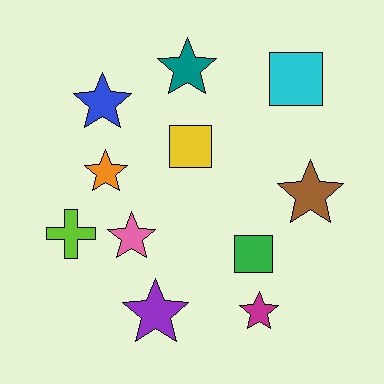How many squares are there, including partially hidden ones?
There are 3 squares.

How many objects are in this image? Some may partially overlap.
There are 11 objects.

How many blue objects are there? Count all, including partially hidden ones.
There is 1 blue object.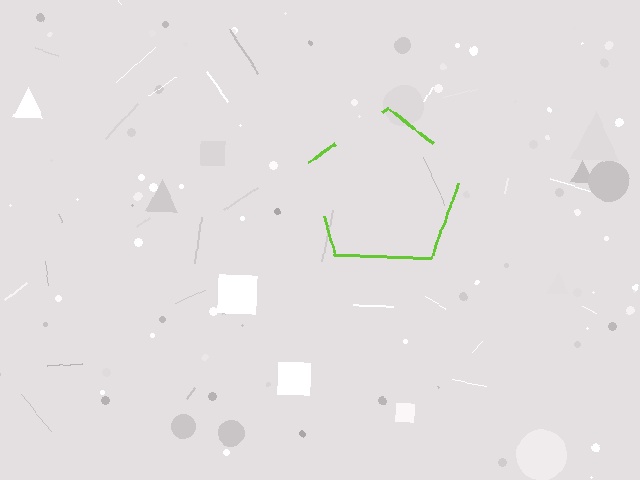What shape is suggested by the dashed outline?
The dashed outline suggests a pentagon.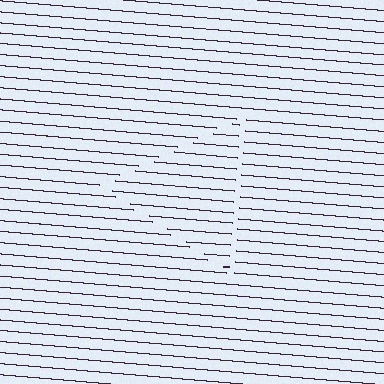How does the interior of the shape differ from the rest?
The interior of the shape contains the same grating, shifted by half a period — the contour is defined by the phase discontinuity where line-ends from the inner and outer gratings abut.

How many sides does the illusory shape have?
3 sides — the line-ends trace a triangle.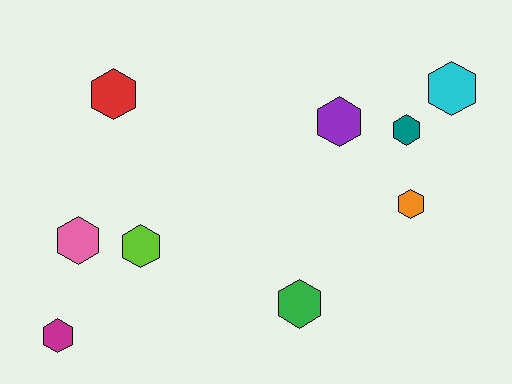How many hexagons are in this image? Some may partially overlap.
There are 9 hexagons.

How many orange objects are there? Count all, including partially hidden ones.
There is 1 orange object.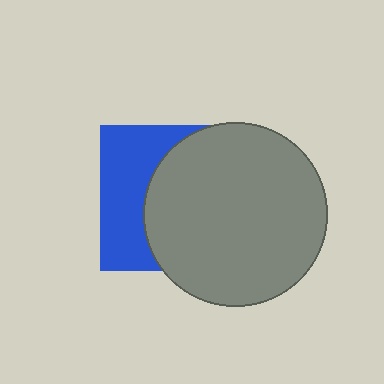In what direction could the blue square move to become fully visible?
The blue square could move left. That would shift it out from behind the gray circle entirely.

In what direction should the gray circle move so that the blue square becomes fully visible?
The gray circle should move right. That is the shortest direction to clear the overlap and leave the blue square fully visible.